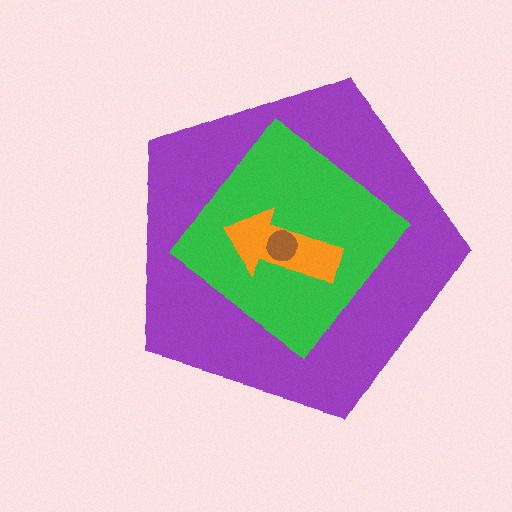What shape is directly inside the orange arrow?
The brown circle.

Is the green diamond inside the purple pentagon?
Yes.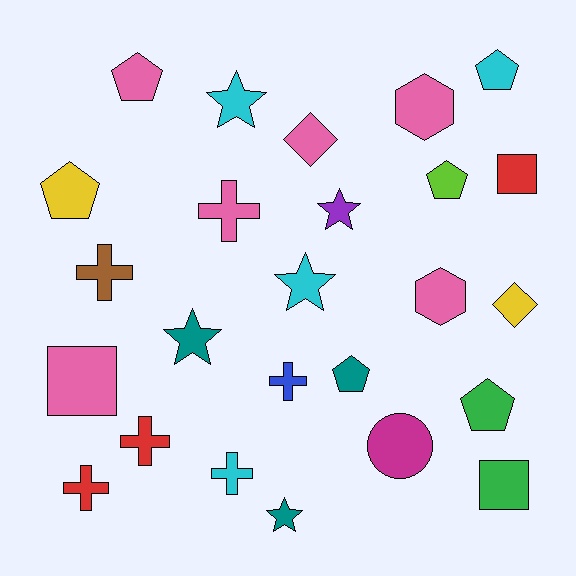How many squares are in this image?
There are 3 squares.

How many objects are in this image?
There are 25 objects.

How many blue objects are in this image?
There is 1 blue object.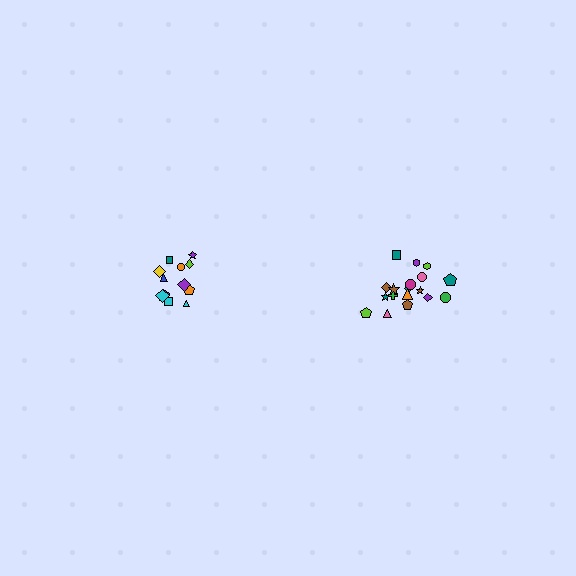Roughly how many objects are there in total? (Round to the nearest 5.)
Roughly 30 objects in total.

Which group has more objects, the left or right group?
The right group.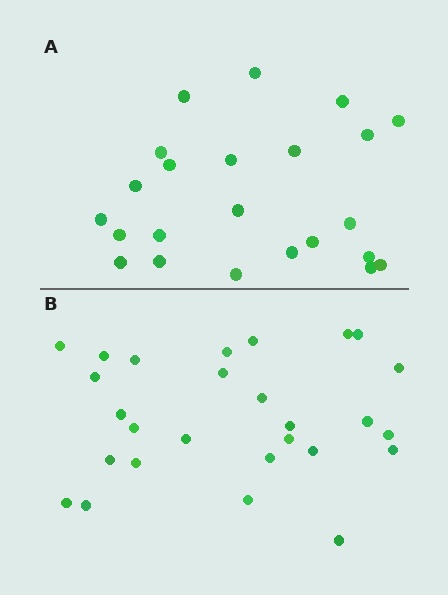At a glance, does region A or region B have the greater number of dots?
Region B (the bottom region) has more dots.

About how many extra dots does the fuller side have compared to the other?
Region B has about 4 more dots than region A.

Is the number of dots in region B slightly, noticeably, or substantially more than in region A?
Region B has only slightly more — the two regions are fairly close. The ratio is roughly 1.2 to 1.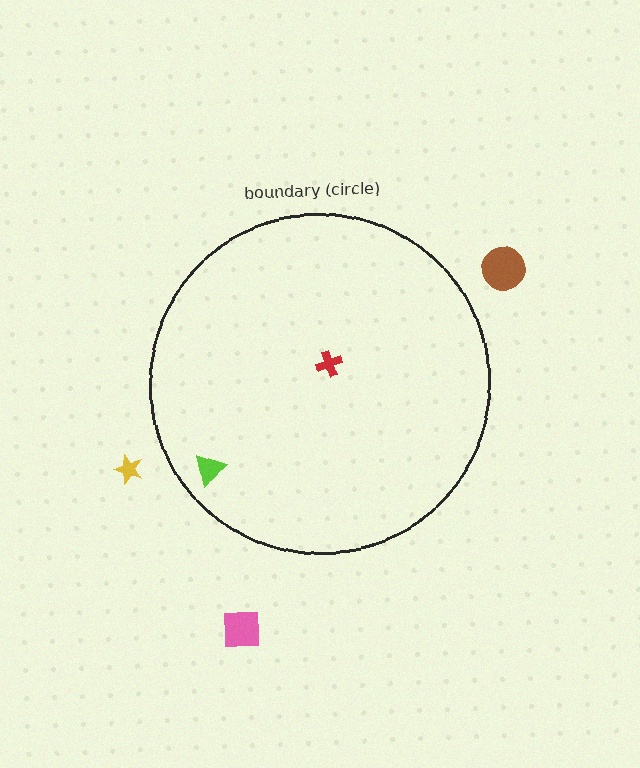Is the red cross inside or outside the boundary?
Inside.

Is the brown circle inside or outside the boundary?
Outside.